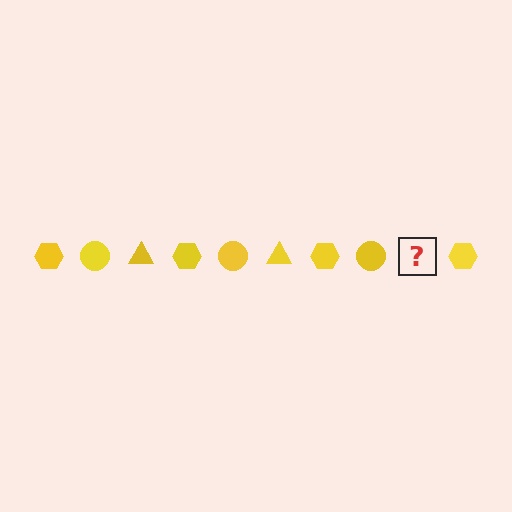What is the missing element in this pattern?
The missing element is a yellow triangle.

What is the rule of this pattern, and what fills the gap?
The rule is that the pattern cycles through hexagon, circle, triangle shapes in yellow. The gap should be filled with a yellow triangle.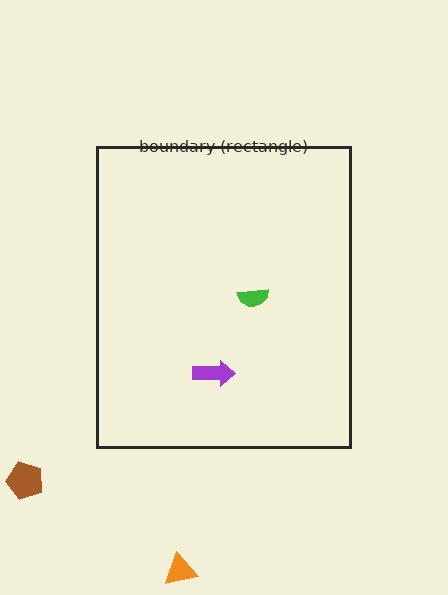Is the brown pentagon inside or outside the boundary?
Outside.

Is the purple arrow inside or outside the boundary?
Inside.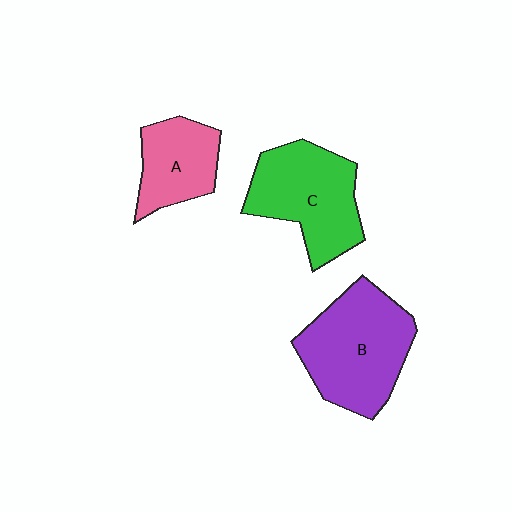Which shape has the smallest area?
Shape A (pink).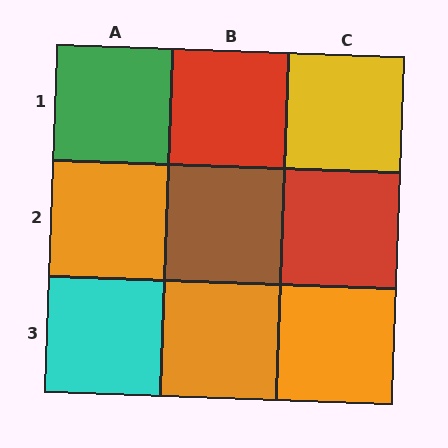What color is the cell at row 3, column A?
Cyan.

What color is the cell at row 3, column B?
Orange.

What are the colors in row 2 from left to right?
Orange, brown, red.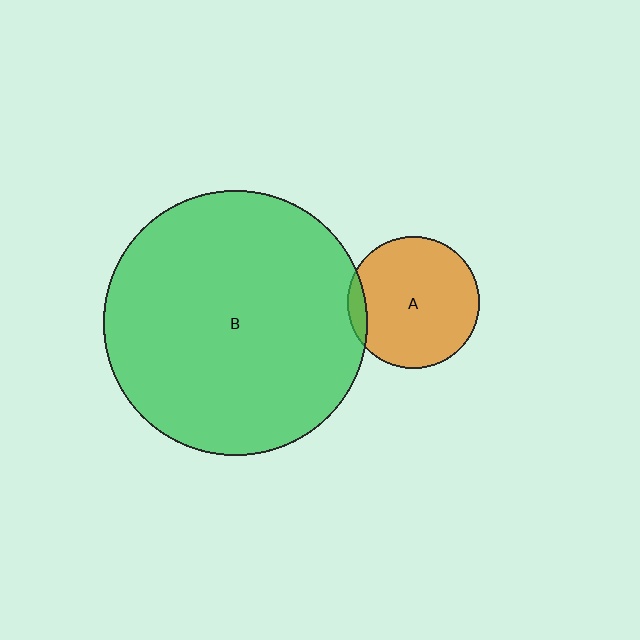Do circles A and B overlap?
Yes.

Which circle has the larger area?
Circle B (green).